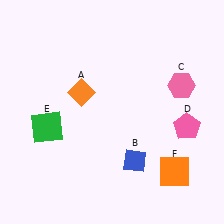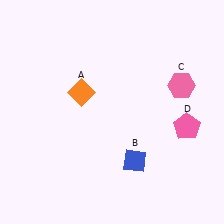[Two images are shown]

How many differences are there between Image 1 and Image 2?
There are 2 differences between the two images.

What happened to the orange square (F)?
The orange square (F) was removed in Image 2. It was in the bottom-right area of Image 1.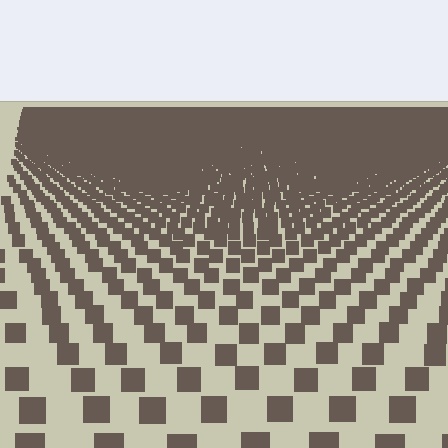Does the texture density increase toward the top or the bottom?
Density increases toward the top.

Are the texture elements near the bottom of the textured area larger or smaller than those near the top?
Larger. Near the bottom, elements are closer to the viewer and appear at a bigger on-screen size.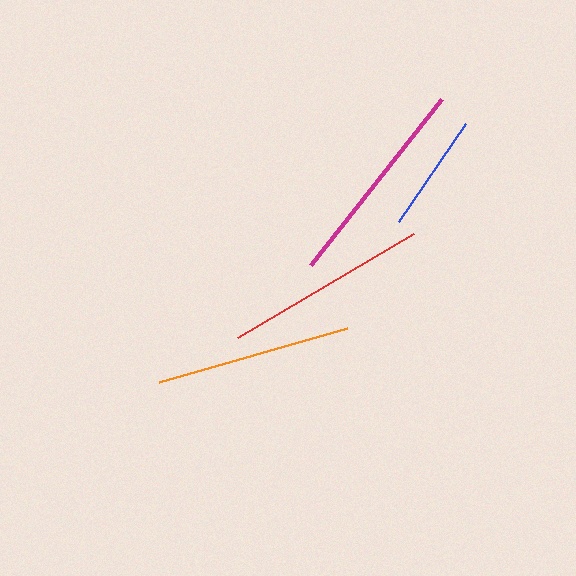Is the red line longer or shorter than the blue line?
The red line is longer than the blue line.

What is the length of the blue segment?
The blue segment is approximately 119 pixels long.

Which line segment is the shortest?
The blue line is the shortest at approximately 119 pixels.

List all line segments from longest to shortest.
From longest to shortest: magenta, red, orange, blue.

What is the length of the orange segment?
The orange segment is approximately 196 pixels long.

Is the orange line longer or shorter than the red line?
The red line is longer than the orange line.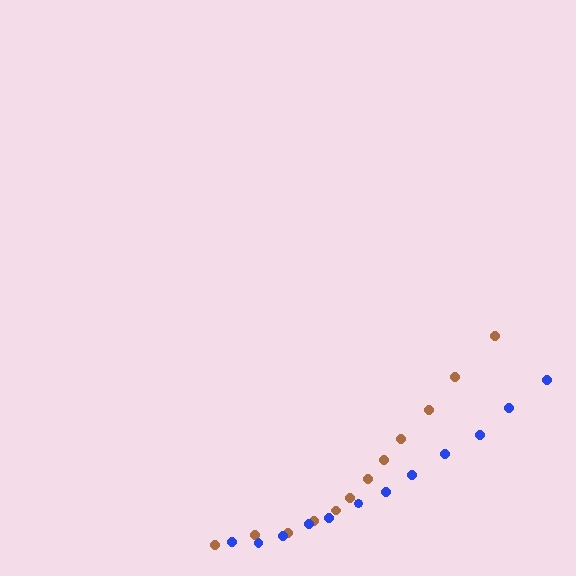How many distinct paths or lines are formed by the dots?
There are 2 distinct paths.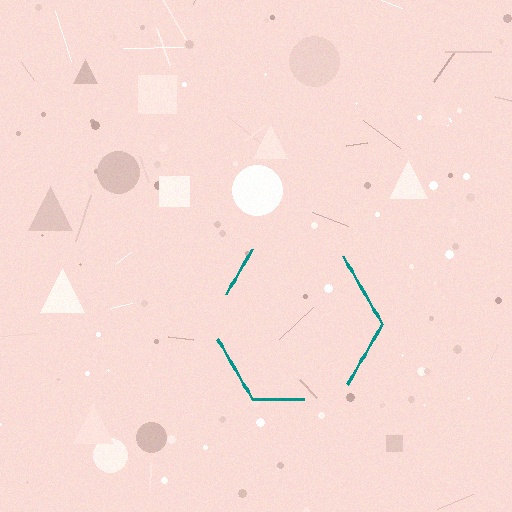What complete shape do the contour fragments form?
The contour fragments form a hexagon.